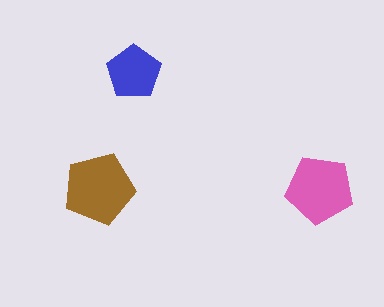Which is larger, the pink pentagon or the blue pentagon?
The pink one.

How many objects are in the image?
There are 3 objects in the image.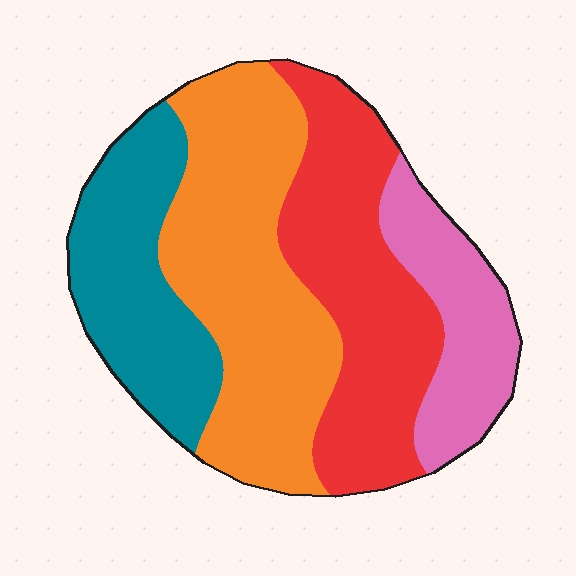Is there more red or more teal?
Red.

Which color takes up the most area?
Orange, at roughly 35%.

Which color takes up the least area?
Pink, at roughly 15%.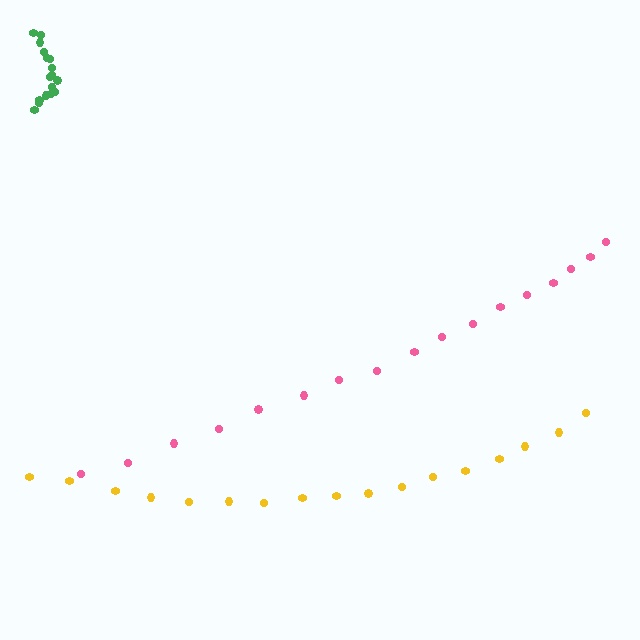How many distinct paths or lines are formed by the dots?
There are 3 distinct paths.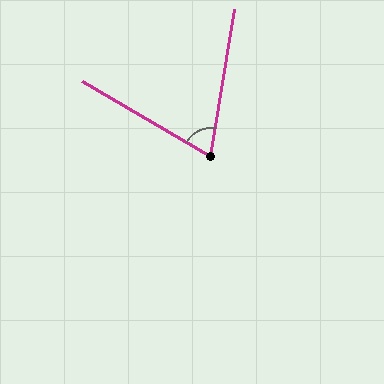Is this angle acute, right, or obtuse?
It is acute.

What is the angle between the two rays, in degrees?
Approximately 69 degrees.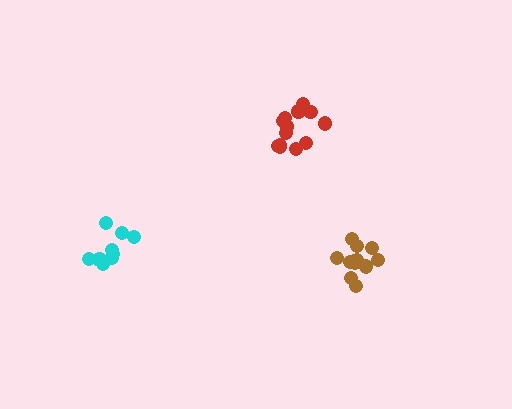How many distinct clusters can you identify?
There are 3 distinct clusters.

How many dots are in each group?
Group 1: 12 dots, Group 2: 9 dots, Group 3: 13 dots (34 total).